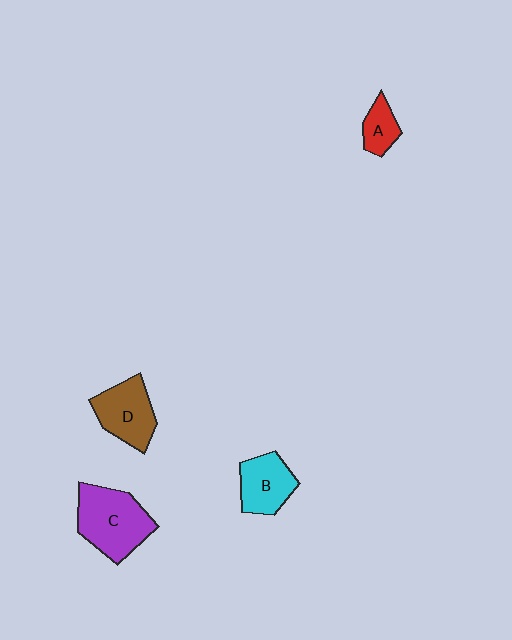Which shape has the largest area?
Shape C (purple).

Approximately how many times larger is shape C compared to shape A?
Approximately 2.6 times.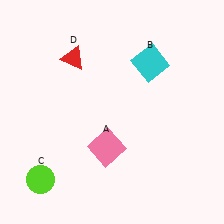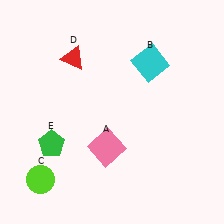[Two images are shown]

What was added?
A green pentagon (E) was added in Image 2.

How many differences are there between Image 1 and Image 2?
There is 1 difference between the two images.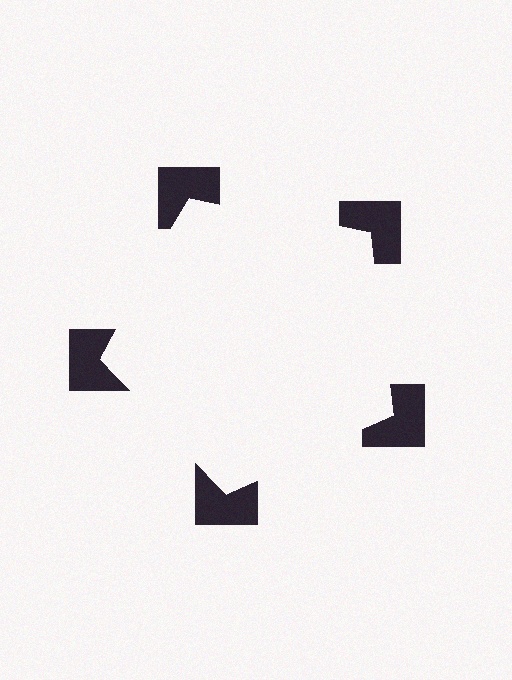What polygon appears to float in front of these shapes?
An illusory pentagon — its edges are inferred from the aligned wedge cuts in the notched squares, not physically drawn.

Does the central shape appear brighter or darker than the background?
It typically appears slightly brighter than the background, even though no actual brightness change is drawn.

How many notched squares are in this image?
There are 5 — one at each vertex of the illusory pentagon.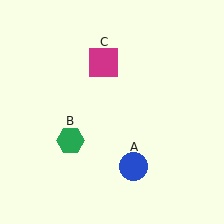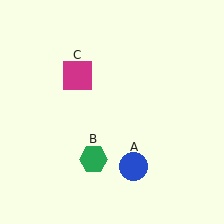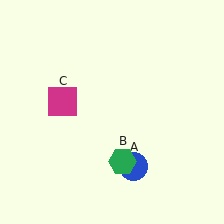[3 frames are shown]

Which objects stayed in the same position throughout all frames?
Blue circle (object A) remained stationary.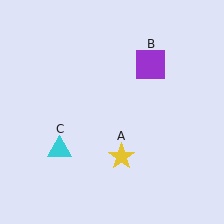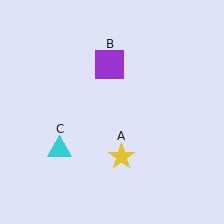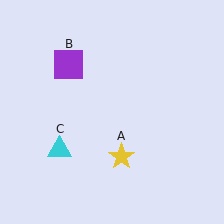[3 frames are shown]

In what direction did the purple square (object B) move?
The purple square (object B) moved left.